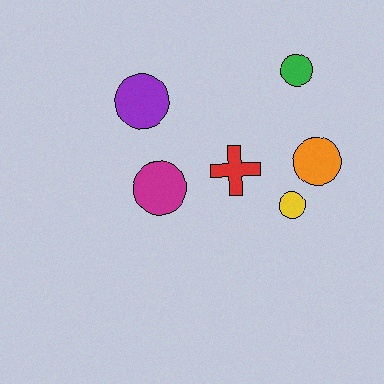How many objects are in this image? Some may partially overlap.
There are 6 objects.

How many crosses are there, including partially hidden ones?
There is 1 cross.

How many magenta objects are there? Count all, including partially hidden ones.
There is 1 magenta object.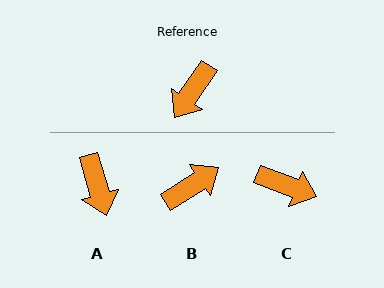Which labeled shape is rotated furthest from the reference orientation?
B, about 158 degrees away.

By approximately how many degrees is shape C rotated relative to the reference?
Approximately 103 degrees counter-clockwise.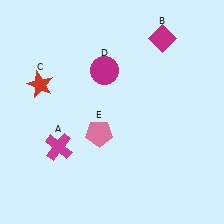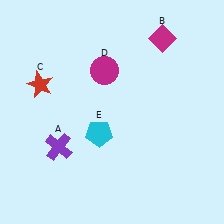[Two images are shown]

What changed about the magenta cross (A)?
In Image 1, A is magenta. In Image 2, it changed to purple.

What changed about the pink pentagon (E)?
In Image 1, E is pink. In Image 2, it changed to cyan.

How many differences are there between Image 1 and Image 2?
There are 2 differences between the two images.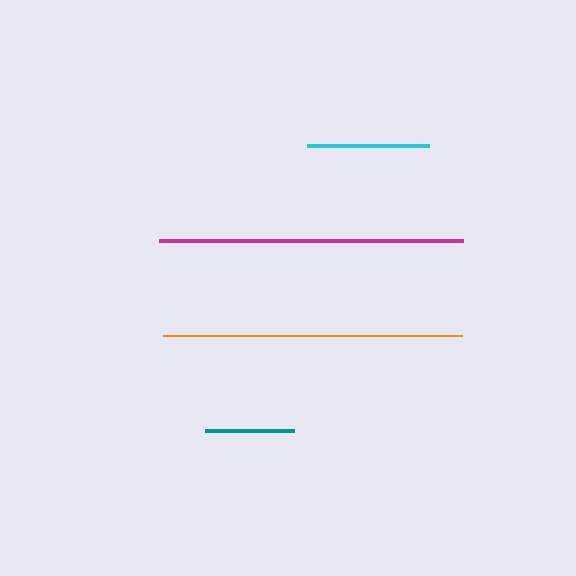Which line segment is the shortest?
The teal line is the shortest at approximately 89 pixels.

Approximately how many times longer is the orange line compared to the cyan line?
The orange line is approximately 2.4 times the length of the cyan line.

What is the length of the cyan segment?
The cyan segment is approximately 122 pixels long.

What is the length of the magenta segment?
The magenta segment is approximately 304 pixels long.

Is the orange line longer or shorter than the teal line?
The orange line is longer than the teal line.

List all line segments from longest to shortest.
From longest to shortest: magenta, orange, cyan, teal.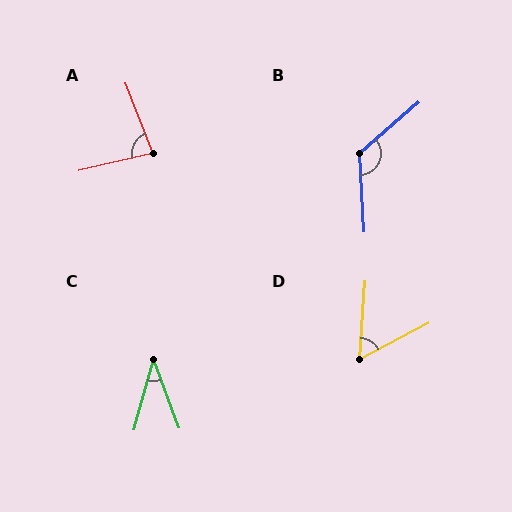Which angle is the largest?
B, at approximately 128 degrees.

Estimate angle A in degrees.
Approximately 82 degrees.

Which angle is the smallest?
C, at approximately 37 degrees.